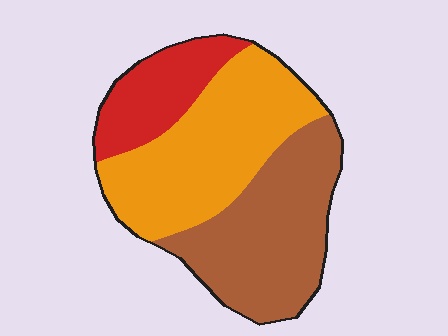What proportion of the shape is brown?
Brown covers about 40% of the shape.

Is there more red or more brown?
Brown.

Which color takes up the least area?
Red, at roughly 20%.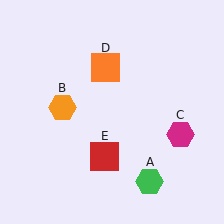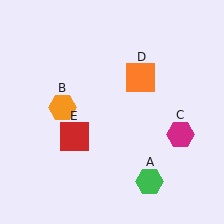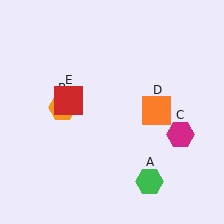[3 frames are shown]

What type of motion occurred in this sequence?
The orange square (object D), red square (object E) rotated clockwise around the center of the scene.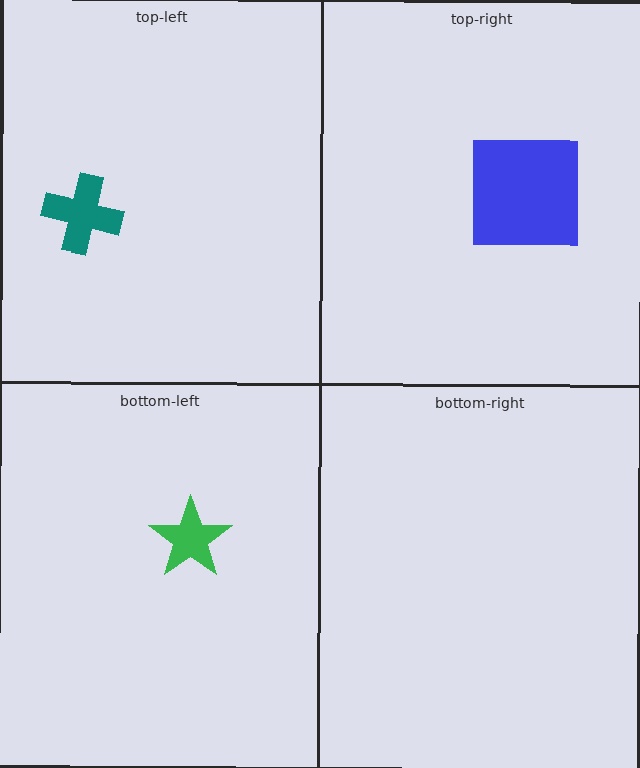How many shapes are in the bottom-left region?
1.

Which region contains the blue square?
The top-right region.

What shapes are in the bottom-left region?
The green star.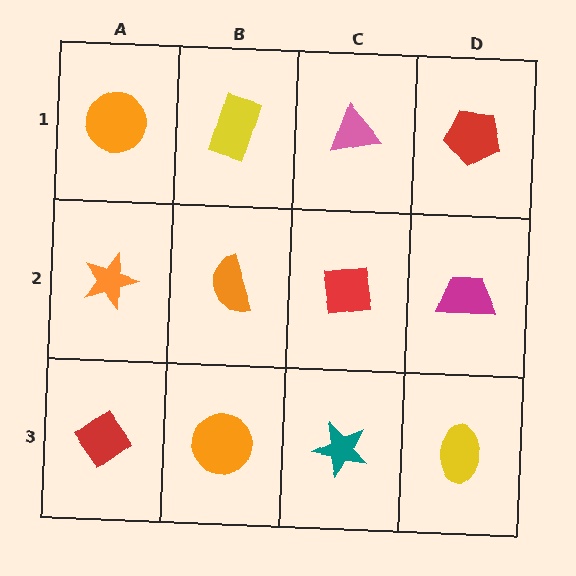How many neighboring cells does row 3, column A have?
2.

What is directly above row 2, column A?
An orange circle.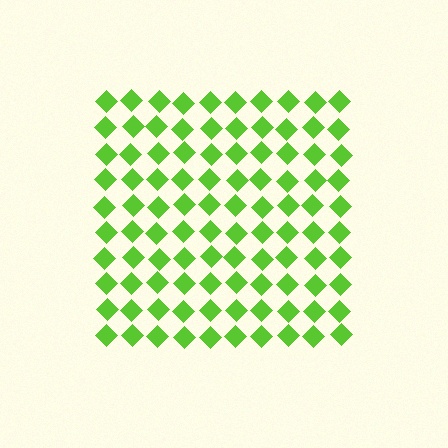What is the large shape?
The large shape is a square.